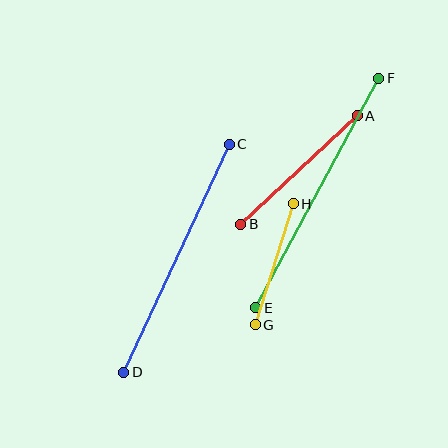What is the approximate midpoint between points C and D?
The midpoint is at approximately (177, 258) pixels.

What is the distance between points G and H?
The distance is approximately 127 pixels.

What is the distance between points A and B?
The distance is approximately 160 pixels.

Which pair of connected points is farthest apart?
Points E and F are farthest apart.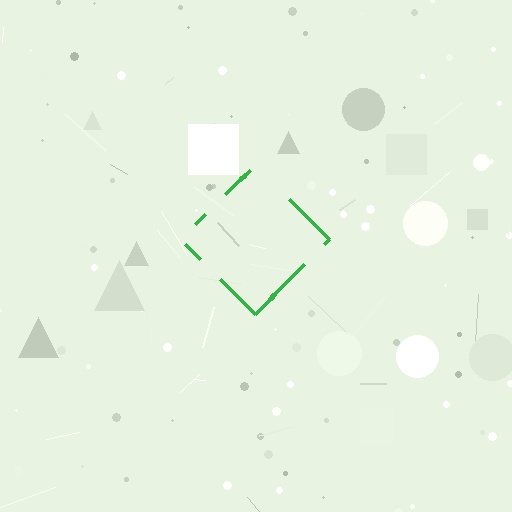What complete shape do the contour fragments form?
The contour fragments form a diamond.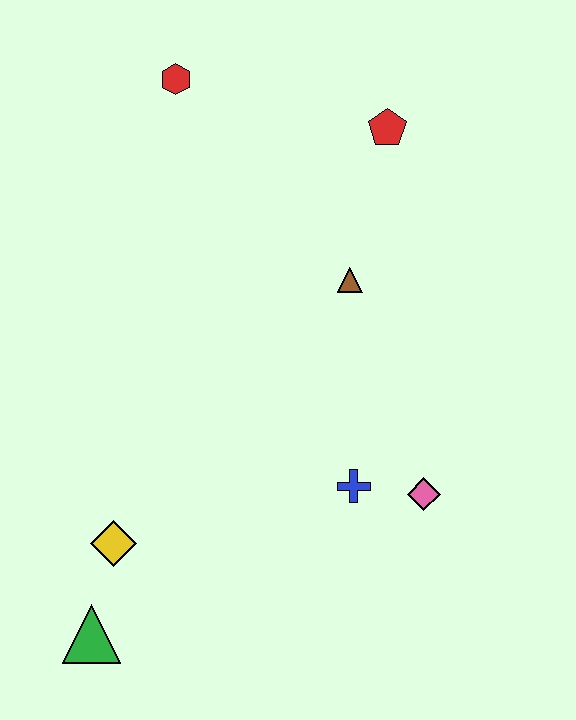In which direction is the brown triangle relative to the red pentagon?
The brown triangle is below the red pentagon.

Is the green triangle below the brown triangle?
Yes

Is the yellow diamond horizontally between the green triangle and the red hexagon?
Yes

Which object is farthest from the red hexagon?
The green triangle is farthest from the red hexagon.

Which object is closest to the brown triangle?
The red pentagon is closest to the brown triangle.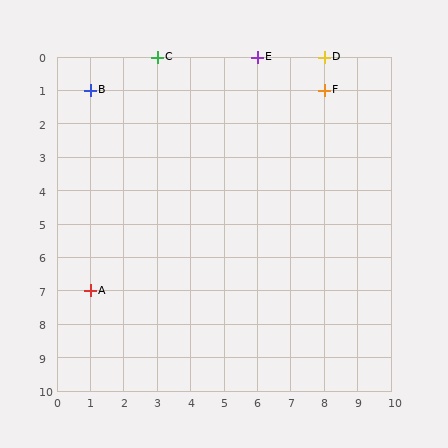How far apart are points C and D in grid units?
Points C and D are 5 columns apart.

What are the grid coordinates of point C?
Point C is at grid coordinates (3, 0).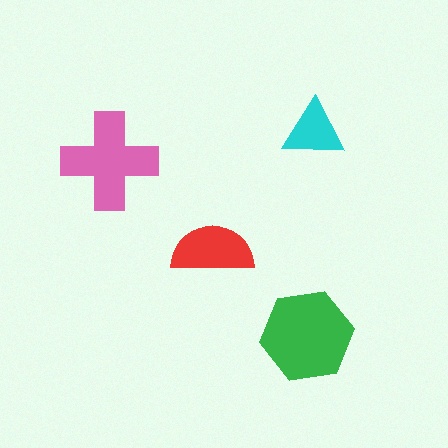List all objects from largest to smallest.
The green hexagon, the pink cross, the red semicircle, the cyan triangle.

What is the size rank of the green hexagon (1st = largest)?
1st.